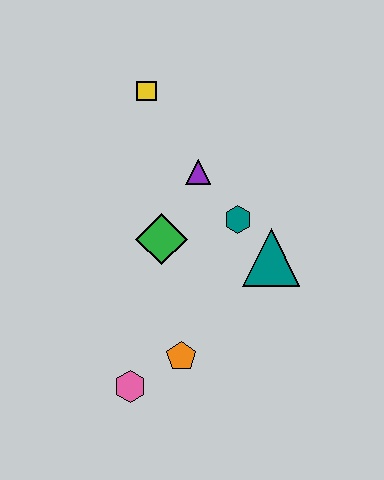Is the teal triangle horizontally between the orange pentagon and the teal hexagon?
No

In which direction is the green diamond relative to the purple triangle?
The green diamond is below the purple triangle.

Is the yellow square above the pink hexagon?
Yes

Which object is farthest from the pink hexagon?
The yellow square is farthest from the pink hexagon.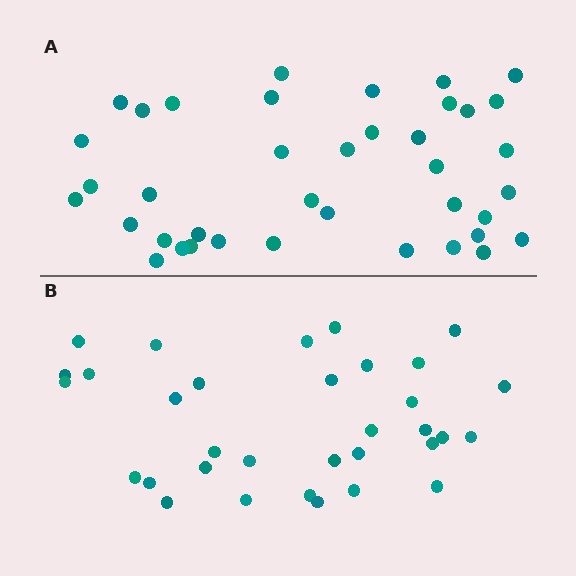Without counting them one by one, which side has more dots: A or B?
Region A (the top region) has more dots.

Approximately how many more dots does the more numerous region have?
Region A has about 6 more dots than region B.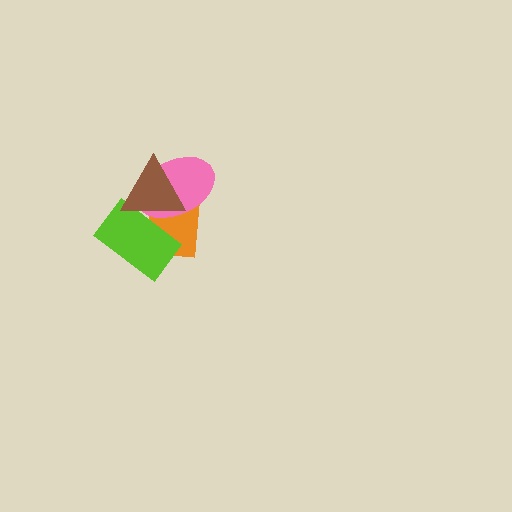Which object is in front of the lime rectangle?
The brown triangle is in front of the lime rectangle.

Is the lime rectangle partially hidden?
Yes, it is partially covered by another shape.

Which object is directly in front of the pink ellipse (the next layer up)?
The lime rectangle is directly in front of the pink ellipse.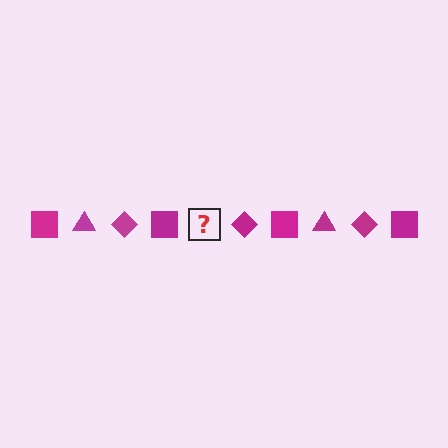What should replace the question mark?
The question mark should be replaced with a magenta triangle.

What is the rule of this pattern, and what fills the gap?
The rule is that the pattern cycles through square, triangle, diamond shapes in magenta. The gap should be filled with a magenta triangle.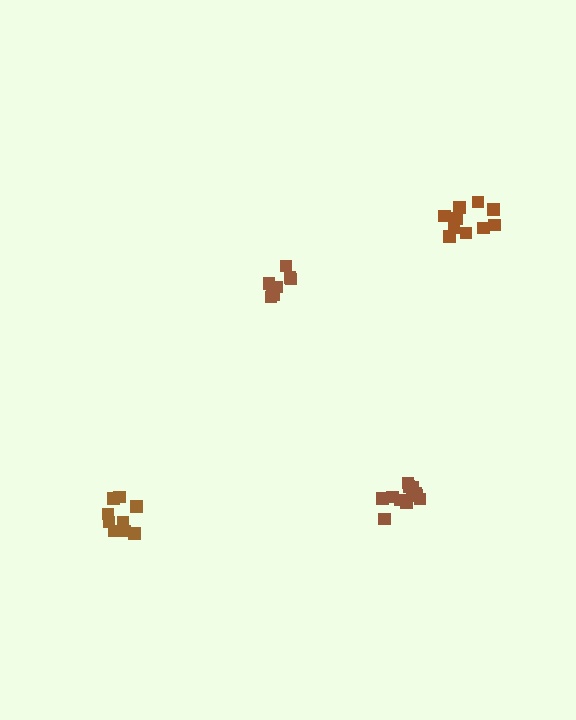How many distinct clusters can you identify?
There are 4 distinct clusters.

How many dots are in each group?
Group 1: 12 dots, Group 2: 8 dots, Group 3: 10 dots, Group 4: 9 dots (39 total).